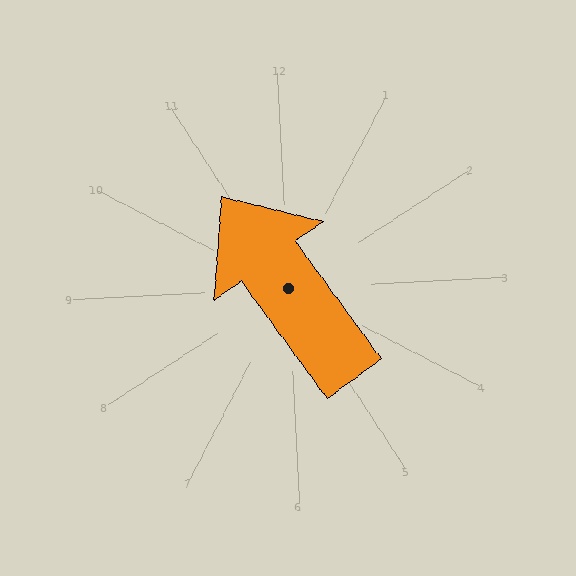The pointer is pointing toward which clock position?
Roughly 11 o'clock.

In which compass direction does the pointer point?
Northwest.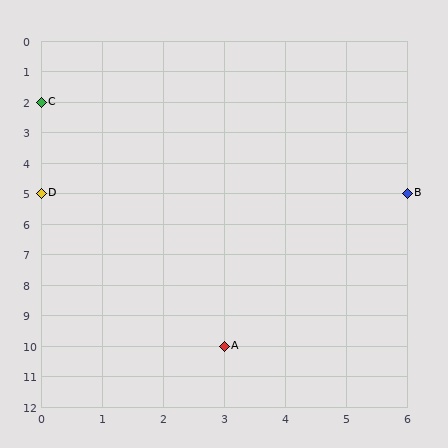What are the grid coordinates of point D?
Point D is at grid coordinates (0, 5).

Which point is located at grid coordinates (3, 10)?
Point A is at (3, 10).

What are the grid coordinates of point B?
Point B is at grid coordinates (6, 5).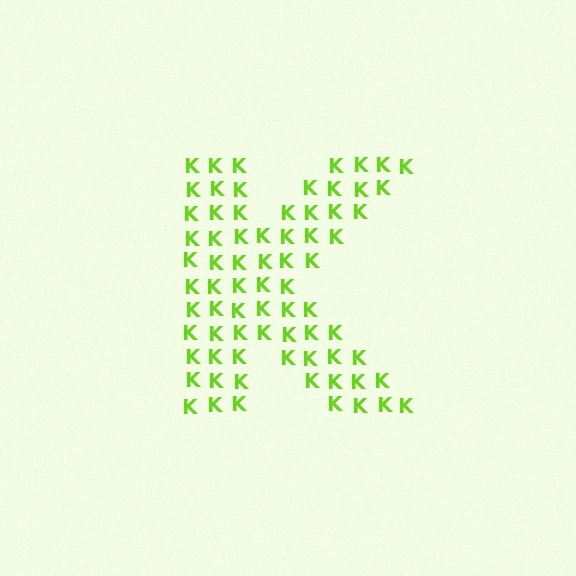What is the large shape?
The large shape is the letter K.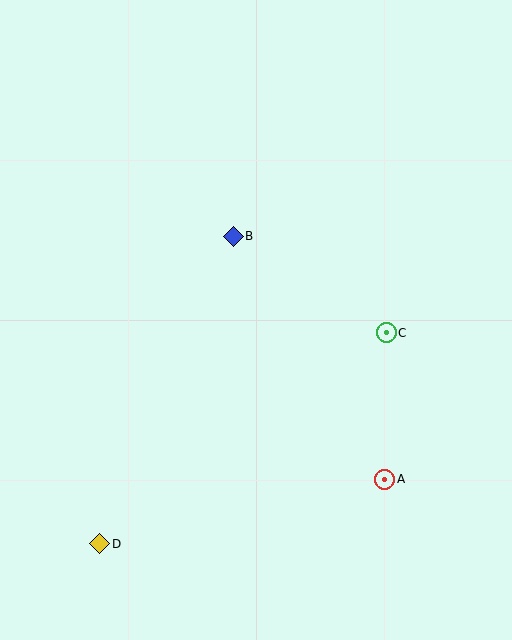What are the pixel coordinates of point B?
Point B is at (233, 236).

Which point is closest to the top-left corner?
Point B is closest to the top-left corner.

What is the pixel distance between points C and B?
The distance between C and B is 181 pixels.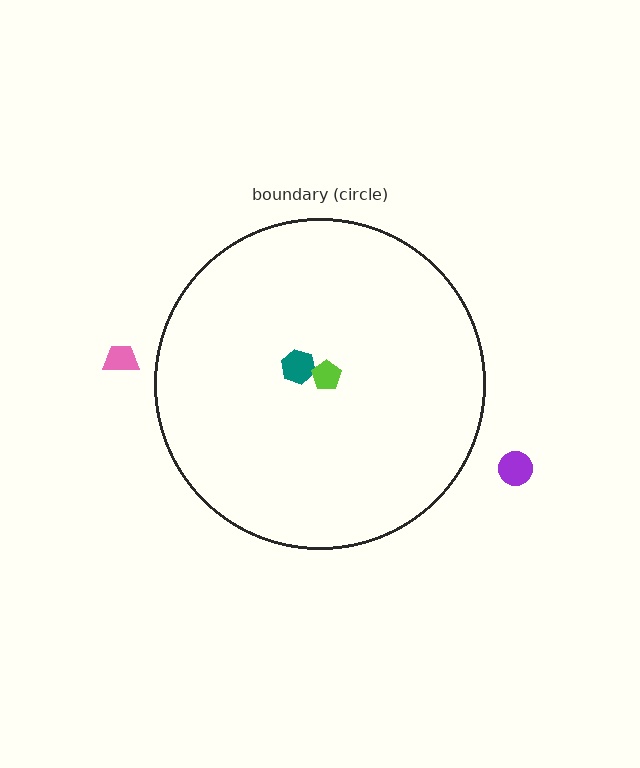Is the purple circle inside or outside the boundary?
Outside.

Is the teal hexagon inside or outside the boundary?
Inside.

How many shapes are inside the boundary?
2 inside, 2 outside.